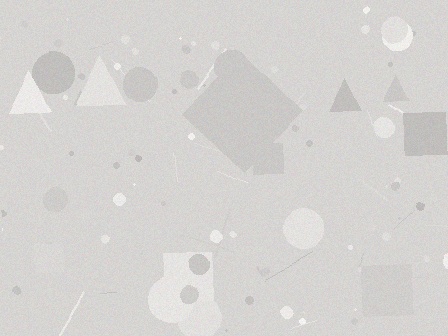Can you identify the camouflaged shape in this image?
The camouflaged shape is a diamond.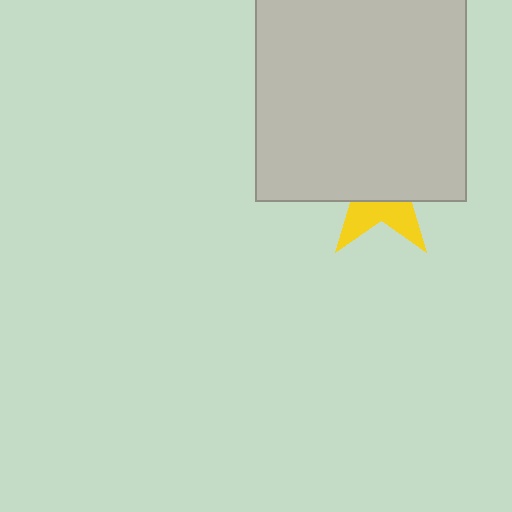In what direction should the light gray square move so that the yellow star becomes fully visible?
The light gray square should move up. That is the shortest direction to clear the overlap and leave the yellow star fully visible.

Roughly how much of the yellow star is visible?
A small part of it is visible (roughly 35%).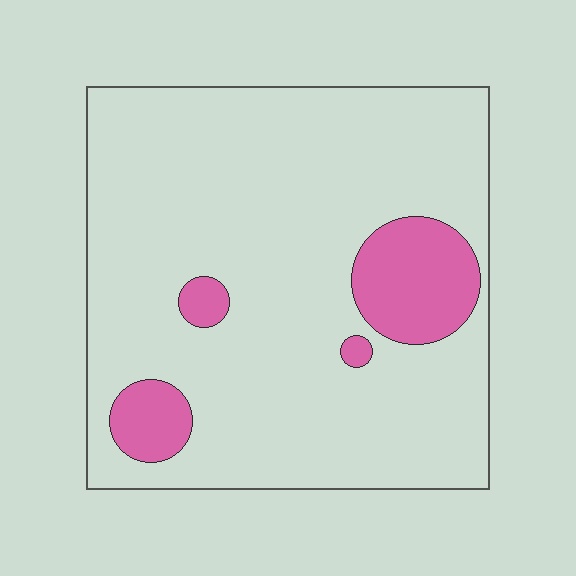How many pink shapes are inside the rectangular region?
4.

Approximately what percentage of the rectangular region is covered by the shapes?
Approximately 15%.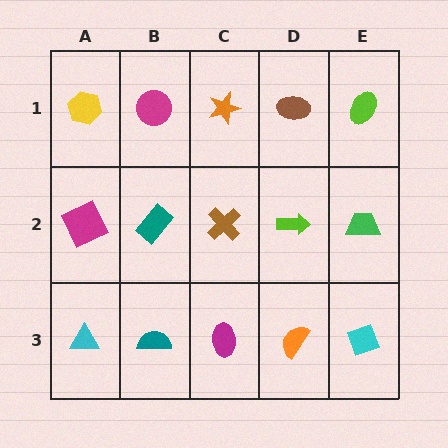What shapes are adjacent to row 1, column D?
A lime arrow (row 2, column D), an orange star (row 1, column C), a lime ellipse (row 1, column E).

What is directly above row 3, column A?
A magenta square.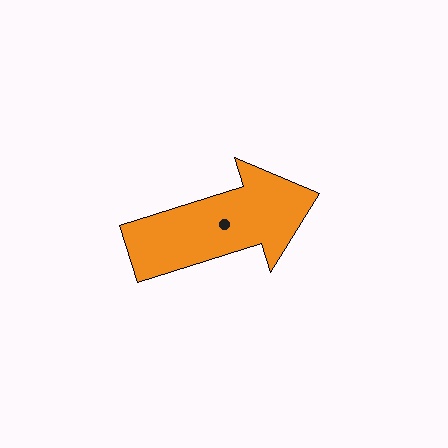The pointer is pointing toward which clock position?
Roughly 2 o'clock.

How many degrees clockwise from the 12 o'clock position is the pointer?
Approximately 72 degrees.